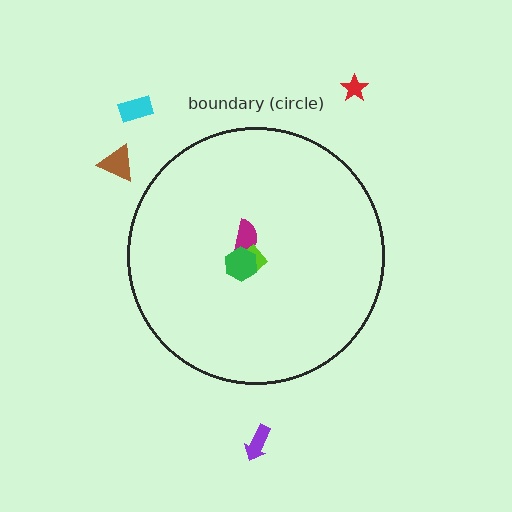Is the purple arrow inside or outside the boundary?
Outside.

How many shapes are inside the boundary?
3 inside, 4 outside.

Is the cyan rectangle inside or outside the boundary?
Outside.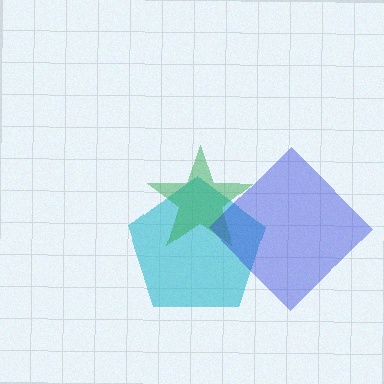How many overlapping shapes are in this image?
There are 3 overlapping shapes in the image.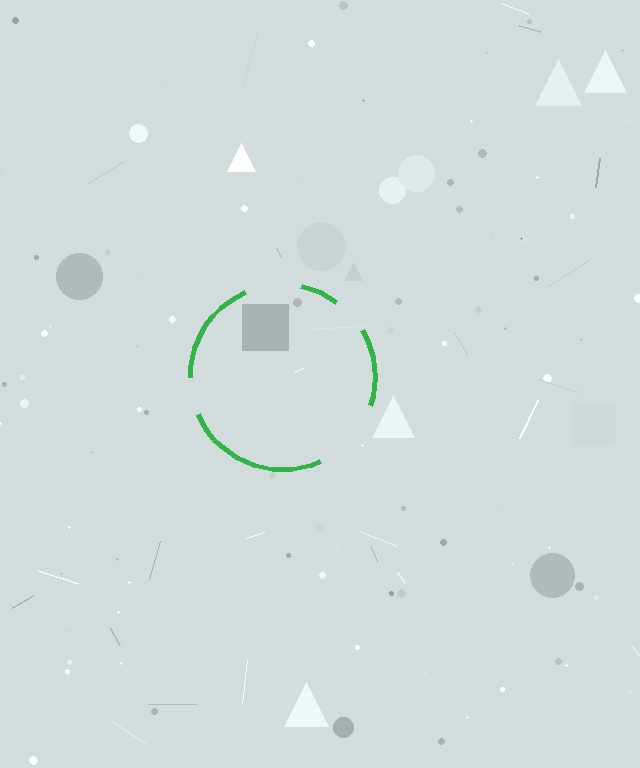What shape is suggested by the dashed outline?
The dashed outline suggests a circle.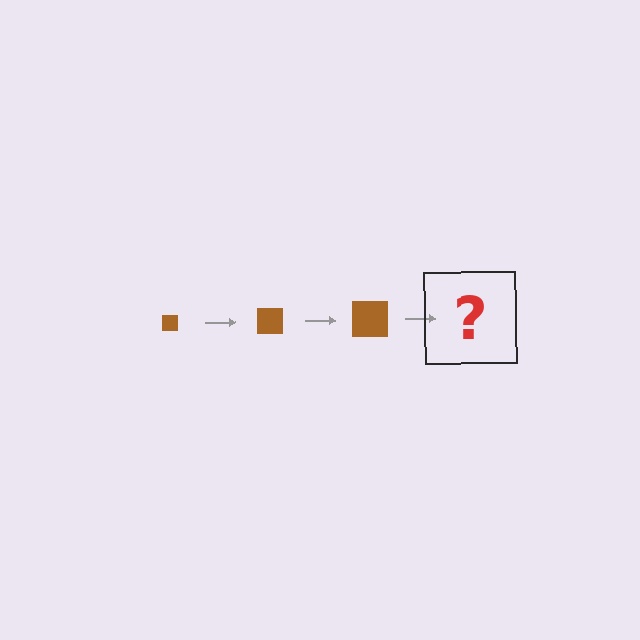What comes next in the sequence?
The next element should be a brown square, larger than the previous one.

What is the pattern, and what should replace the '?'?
The pattern is that the square gets progressively larger each step. The '?' should be a brown square, larger than the previous one.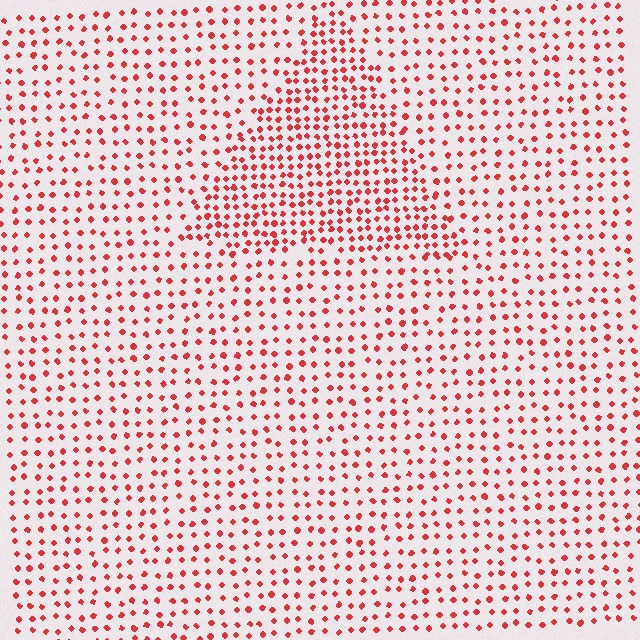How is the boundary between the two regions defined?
The boundary is defined by a change in element density (approximately 1.8x ratio). All elements are the same color, size, and shape.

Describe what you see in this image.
The image contains small red elements arranged at two different densities. A triangle-shaped region is visible where the elements are more densely packed than the surrounding area.